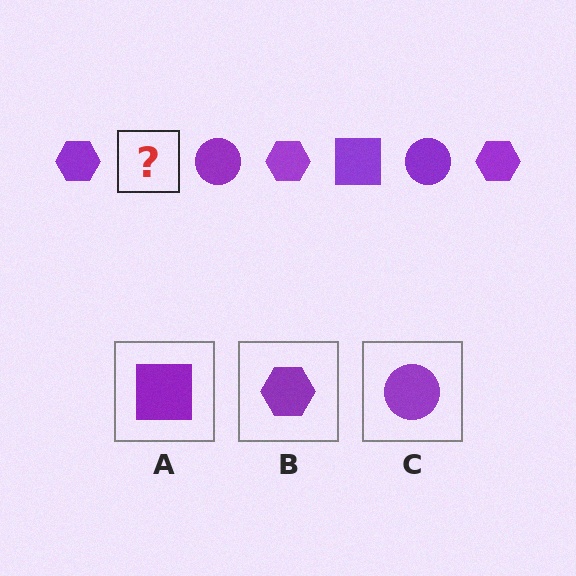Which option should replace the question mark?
Option A.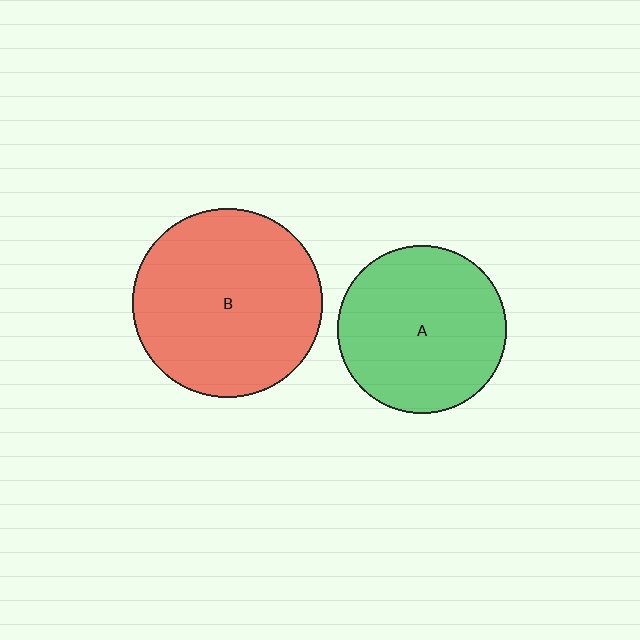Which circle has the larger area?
Circle B (red).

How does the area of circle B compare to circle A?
Approximately 1.3 times.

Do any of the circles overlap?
No, none of the circles overlap.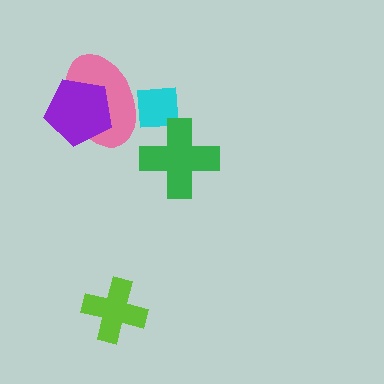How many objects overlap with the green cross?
1 object overlaps with the green cross.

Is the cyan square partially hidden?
Yes, it is partially covered by another shape.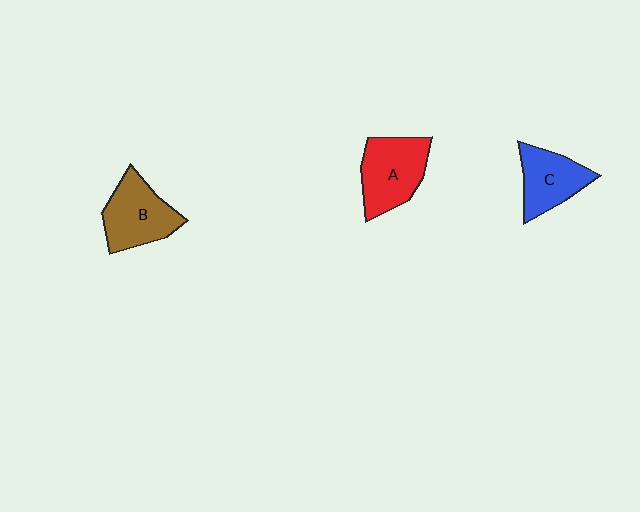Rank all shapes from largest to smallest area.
From largest to smallest: A (red), B (brown), C (blue).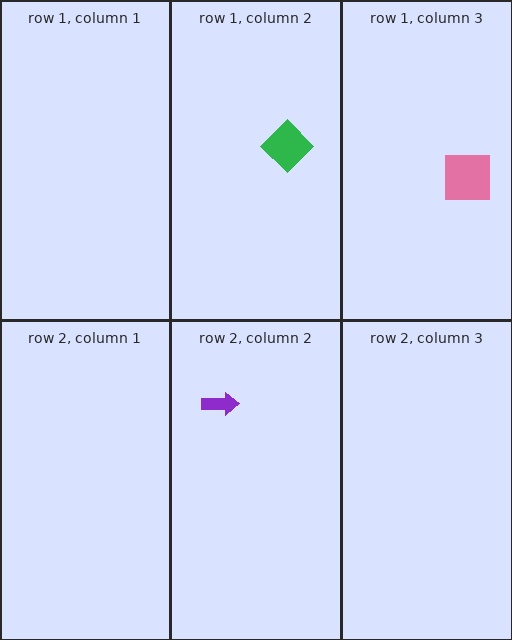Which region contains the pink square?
The row 1, column 3 region.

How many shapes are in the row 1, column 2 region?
1.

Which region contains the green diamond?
The row 1, column 2 region.